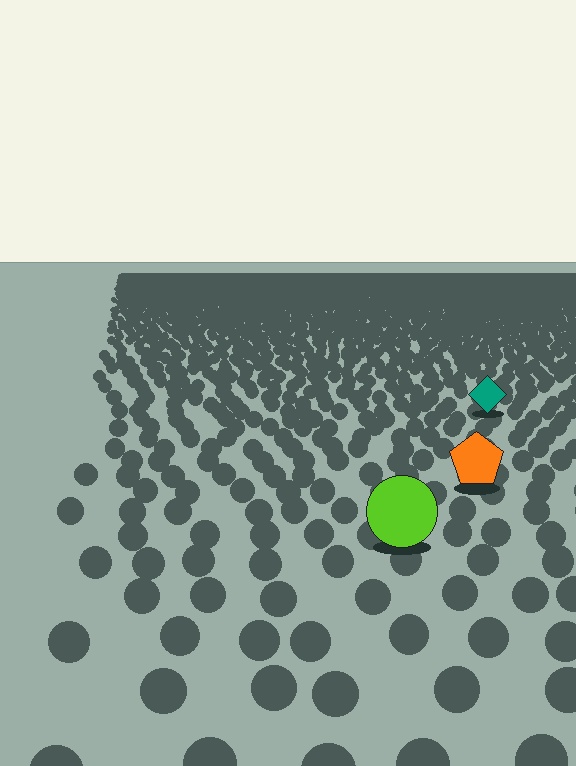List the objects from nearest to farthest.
From nearest to farthest: the lime circle, the orange pentagon, the teal diamond.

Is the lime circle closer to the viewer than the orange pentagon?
Yes. The lime circle is closer — you can tell from the texture gradient: the ground texture is coarser near it.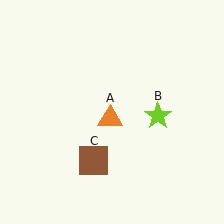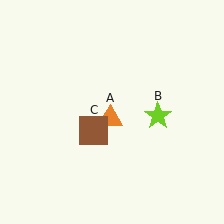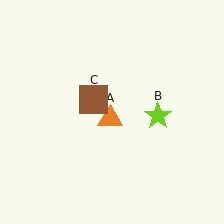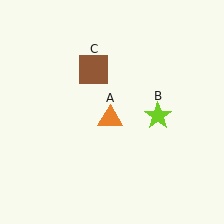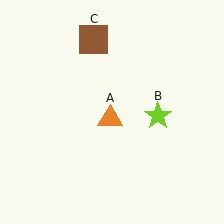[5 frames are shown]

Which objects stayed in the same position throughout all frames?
Orange triangle (object A) and lime star (object B) remained stationary.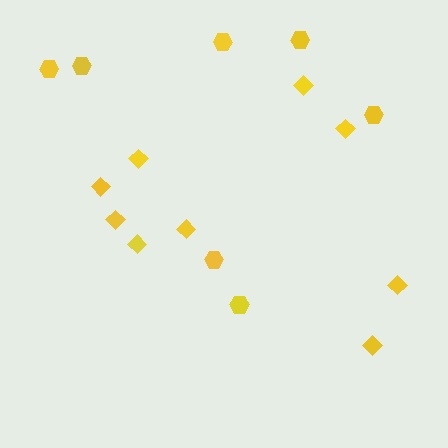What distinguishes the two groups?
There are 2 groups: one group of hexagons (7) and one group of diamonds (9).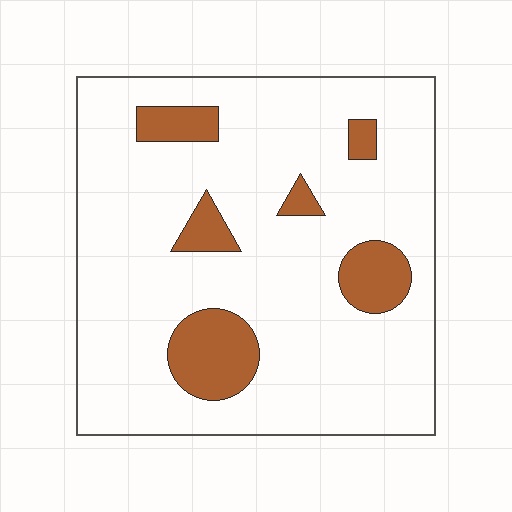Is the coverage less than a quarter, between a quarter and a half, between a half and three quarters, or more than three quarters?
Less than a quarter.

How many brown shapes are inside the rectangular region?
6.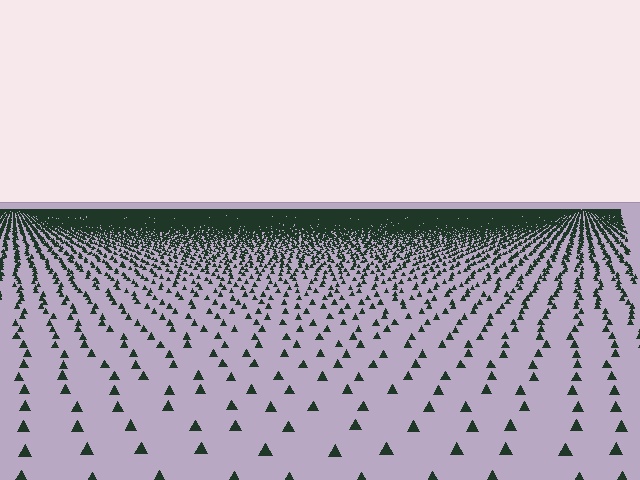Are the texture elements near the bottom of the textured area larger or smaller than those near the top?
Larger. Near the bottom, elements are closer to the viewer and appear at a bigger on-screen size.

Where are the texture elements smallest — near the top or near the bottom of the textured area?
Near the top.